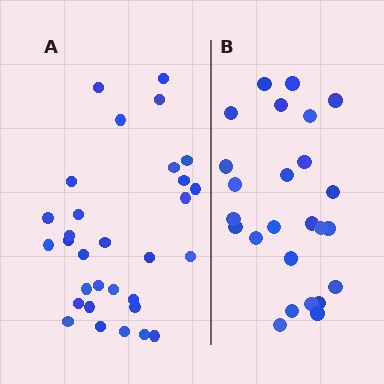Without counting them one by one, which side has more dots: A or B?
Region A (the left region) has more dots.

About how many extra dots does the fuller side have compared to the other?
Region A has about 6 more dots than region B.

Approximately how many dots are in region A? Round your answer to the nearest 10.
About 30 dots. (The exact count is 31, which rounds to 30.)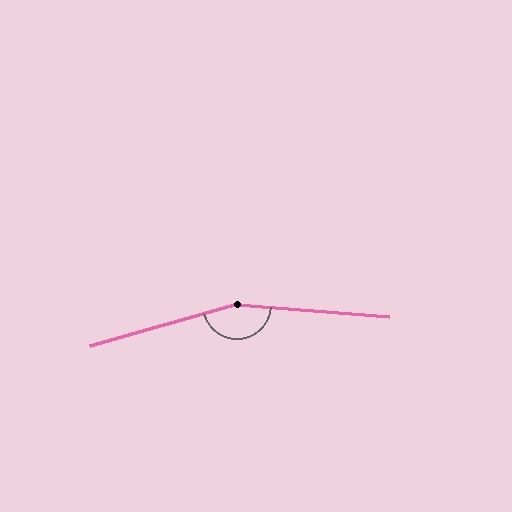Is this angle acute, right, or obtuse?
It is obtuse.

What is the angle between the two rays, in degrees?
Approximately 160 degrees.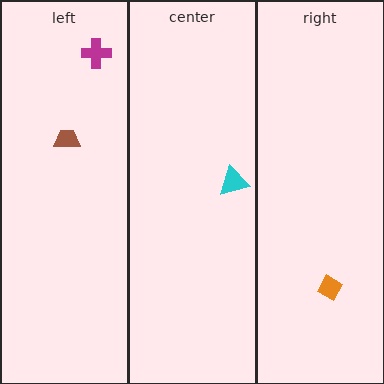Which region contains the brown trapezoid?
The left region.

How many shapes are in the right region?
1.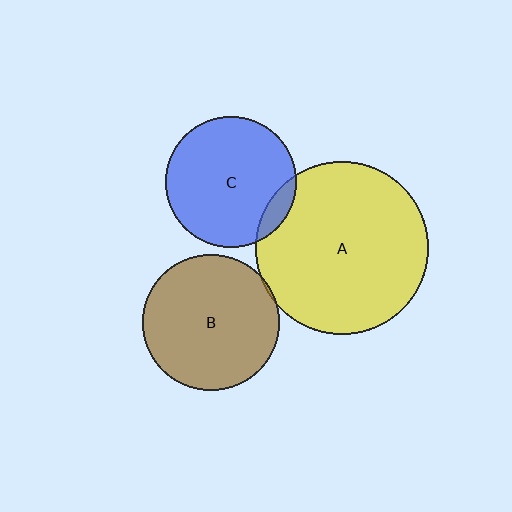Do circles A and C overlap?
Yes.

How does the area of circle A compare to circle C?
Approximately 1.7 times.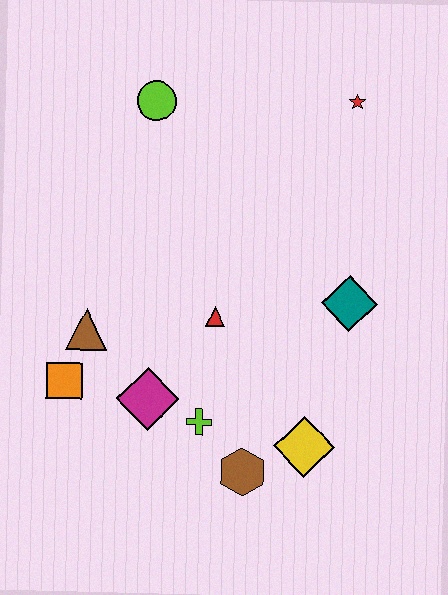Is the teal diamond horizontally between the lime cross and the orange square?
No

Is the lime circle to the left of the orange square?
No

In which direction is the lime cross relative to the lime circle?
The lime cross is below the lime circle.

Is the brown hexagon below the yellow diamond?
Yes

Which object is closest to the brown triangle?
The orange square is closest to the brown triangle.